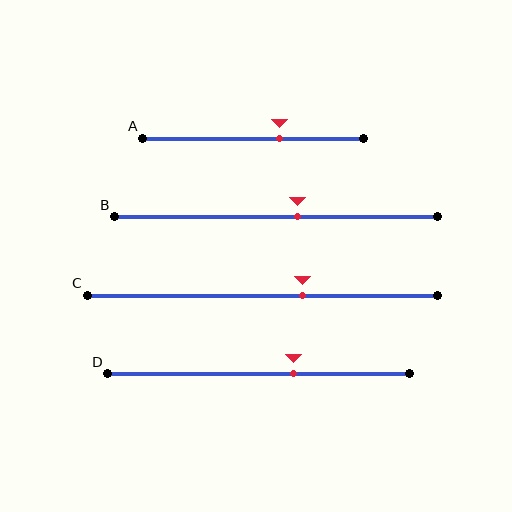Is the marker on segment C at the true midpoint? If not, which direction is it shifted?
No, the marker on segment C is shifted to the right by about 11% of the segment length.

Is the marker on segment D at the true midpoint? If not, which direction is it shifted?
No, the marker on segment D is shifted to the right by about 12% of the segment length.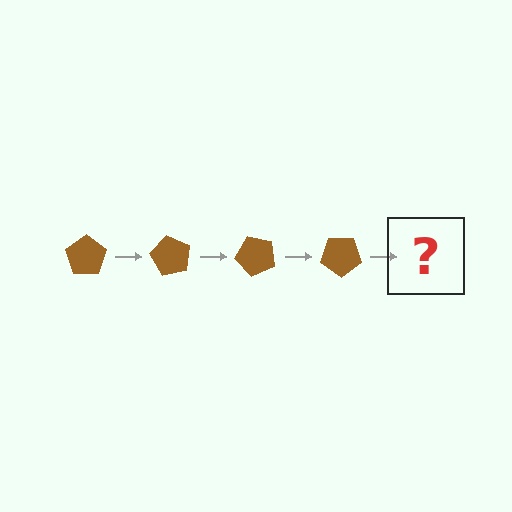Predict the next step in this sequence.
The next step is a brown pentagon rotated 240 degrees.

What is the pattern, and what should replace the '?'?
The pattern is that the pentagon rotates 60 degrees each step. The '?' should be a brown pentagon rotated 240 degrees.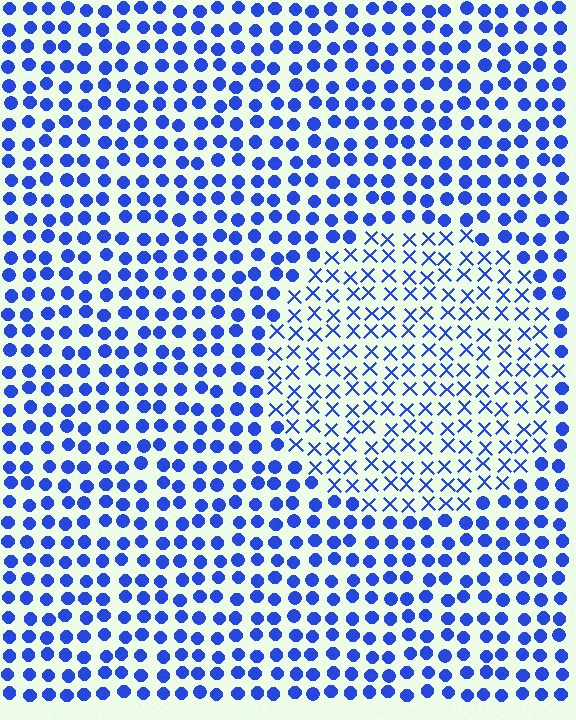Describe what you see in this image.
The image is filled with small blue elements arranged in a uniform grid. A circle-shaped region contains X marks, while the surrounding area contains circles. The boundary is defined purely by the change in element shape.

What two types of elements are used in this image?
The image uses X marks inside the circle region and circles outside it.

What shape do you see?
I see a circle.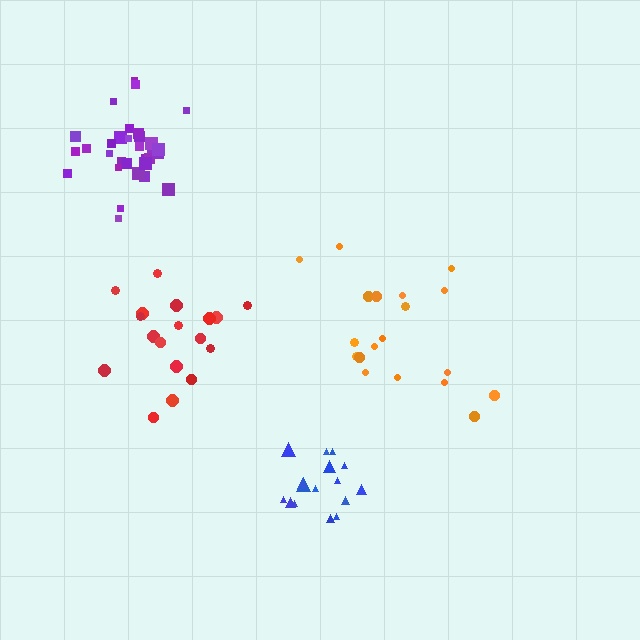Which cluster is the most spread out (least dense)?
Orange.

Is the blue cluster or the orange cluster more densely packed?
Blue.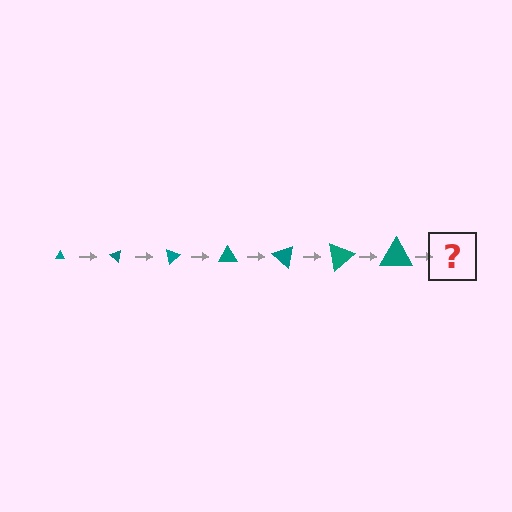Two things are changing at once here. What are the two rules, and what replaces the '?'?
The two rules are that the triangle grows larger each step and it rotates 40 degrees each step. The '?' should be a triangle, larger than the previous one and rotated 280 degrees from the start.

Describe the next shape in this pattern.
It should be a triangle, larger than the previous one and rotated 280 degrees from the start.